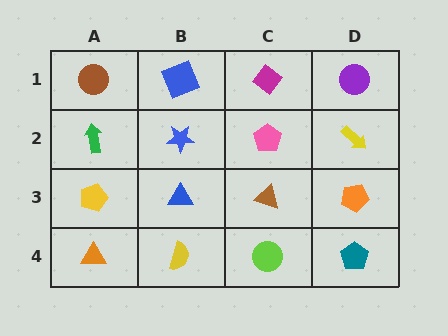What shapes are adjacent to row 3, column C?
A pink pentagon (row 2, column C), a lime circle (row 4, column C), a blue triangle (row 3, column B), an orange pentagon (row 3, column D).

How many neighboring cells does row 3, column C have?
4.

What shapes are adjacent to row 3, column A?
A green arrow (row 2, column A), an orange triangle (row 4, column A), a blue triangle (row 3, column B).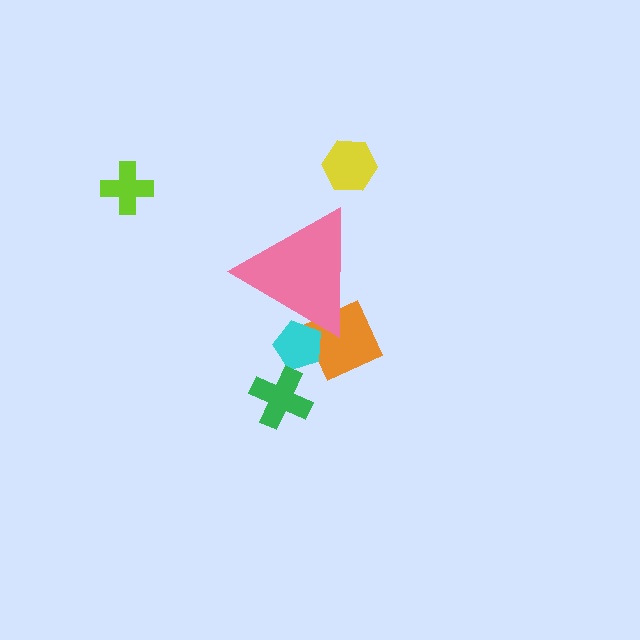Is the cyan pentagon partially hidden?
Yes, the cyan pentagon is partially hidden behind the pink triangle.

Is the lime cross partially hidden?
No, the lime cross is fully visible.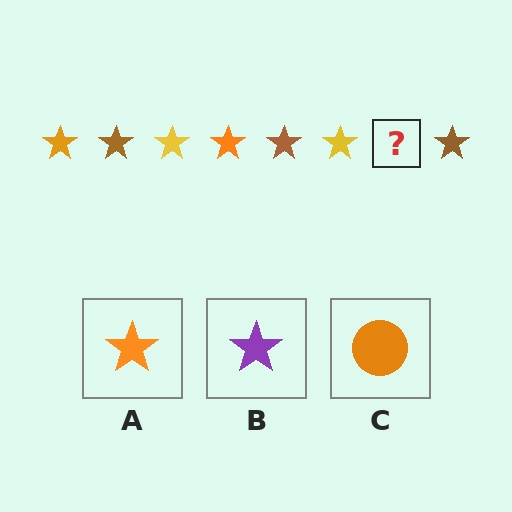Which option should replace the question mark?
Option A.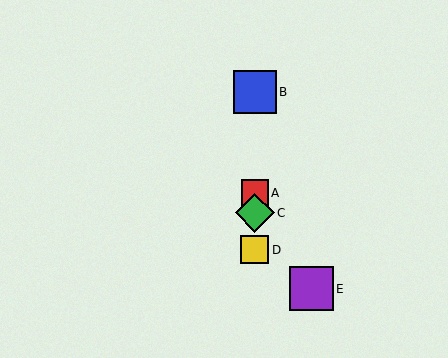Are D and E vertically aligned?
No, D is at x≈255 and E is at x≈311.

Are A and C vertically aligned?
Yes, both are at x≈255.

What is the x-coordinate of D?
Object D is at x≈255.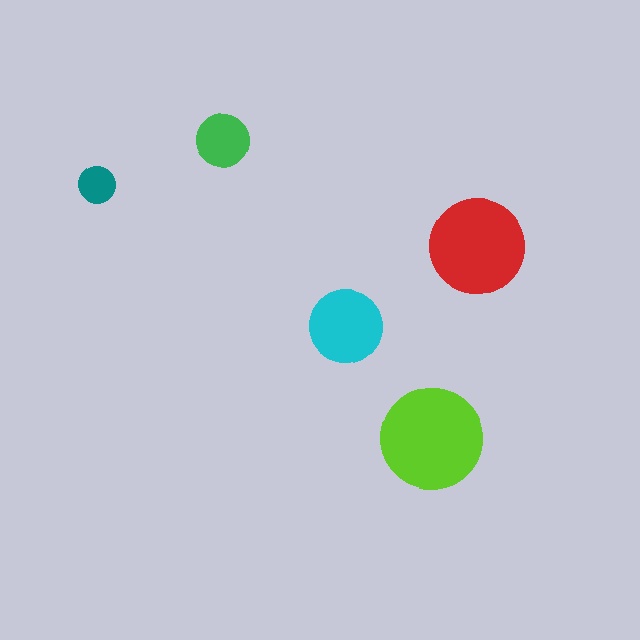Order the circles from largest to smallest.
the lime one, the red one, the cyan one, the green one, the teal one.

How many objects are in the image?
There are 5 objects in the image.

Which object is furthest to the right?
The red circle is rightmost.